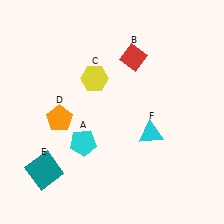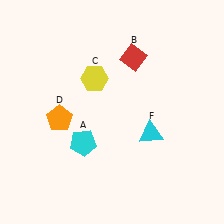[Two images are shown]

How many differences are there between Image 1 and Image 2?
There is 1 difference between the two images.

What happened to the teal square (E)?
The teal square (E) was removed in Image 2. It was in the bottom-left area of Image 1.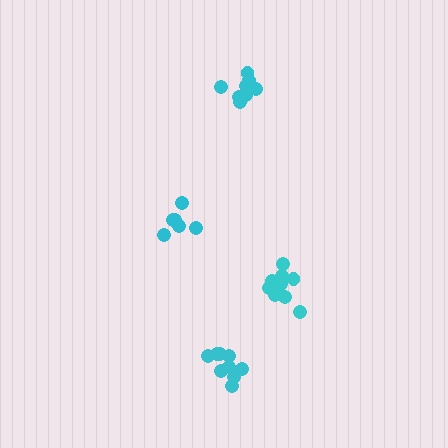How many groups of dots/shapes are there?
There are 4 groups.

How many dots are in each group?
Group 1: 6 dots, Group 2: 10 dots, Group 3: 11 dots, Group 4: 9 dots (36 total).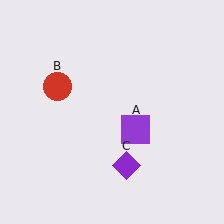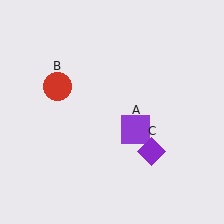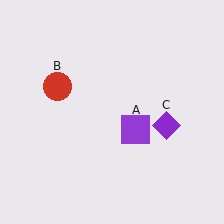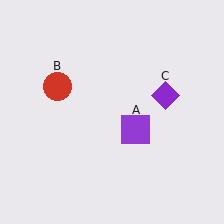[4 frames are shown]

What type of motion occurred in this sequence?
The purple diamond (object C) rotated counterclockwise around the center of the scene.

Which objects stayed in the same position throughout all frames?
Purple square (object A) and red circle (object B) remained stationary.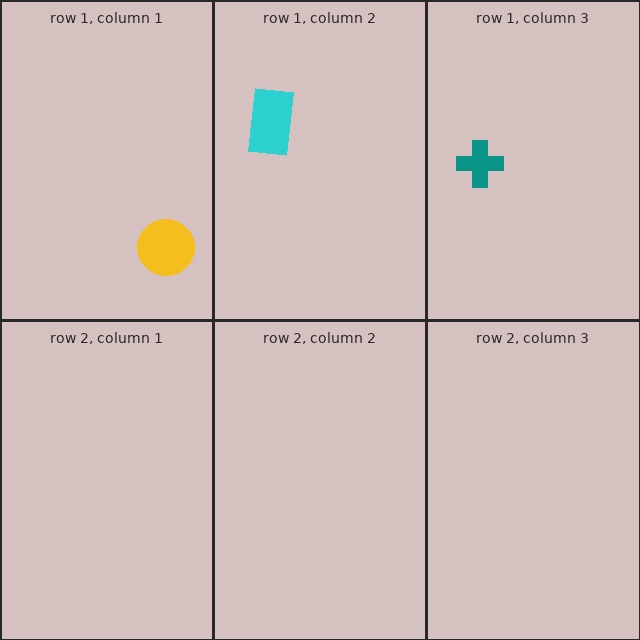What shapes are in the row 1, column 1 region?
The yellow circle.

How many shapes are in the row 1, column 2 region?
1.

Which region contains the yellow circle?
The row 1, column 1 region.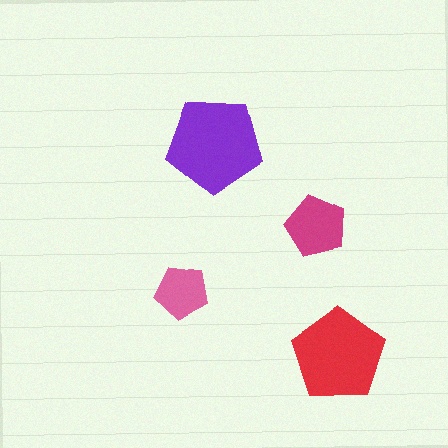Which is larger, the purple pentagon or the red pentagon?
The purple one.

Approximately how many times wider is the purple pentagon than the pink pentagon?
About 2 times wider.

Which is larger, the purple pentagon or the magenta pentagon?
The purple one.